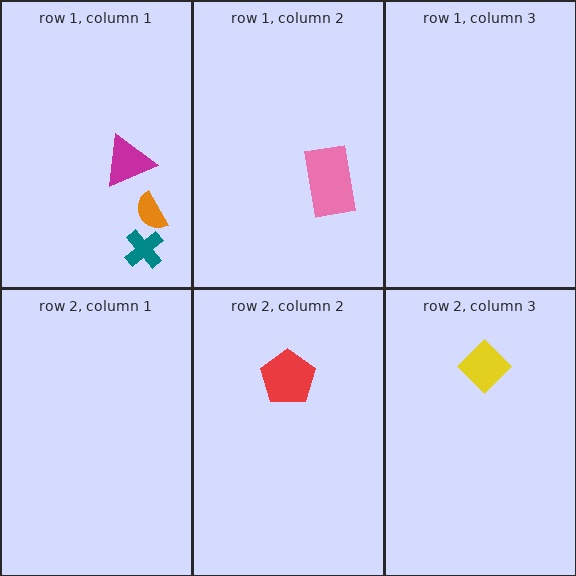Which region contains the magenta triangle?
The row 1, column 1 region.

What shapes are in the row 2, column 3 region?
The yellow diamond.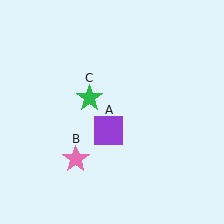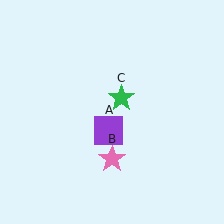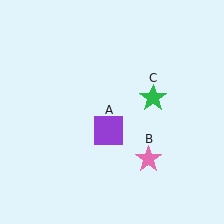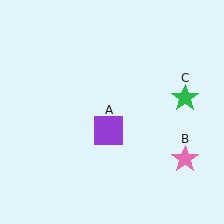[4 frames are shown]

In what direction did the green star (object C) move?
The green star (object C) moved right.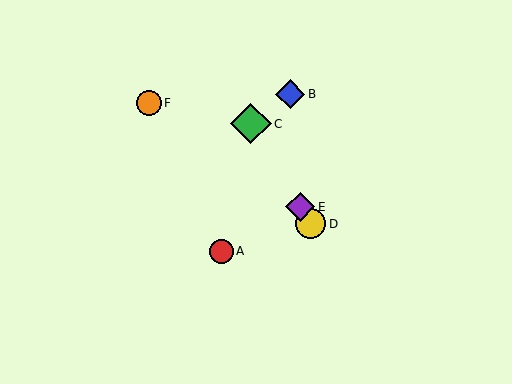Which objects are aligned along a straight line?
Objects C, D, E are aligned along a straight line.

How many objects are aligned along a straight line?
3 objects (C, D, E) are aligned along a straight line.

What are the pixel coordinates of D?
Object D is at (310, 224).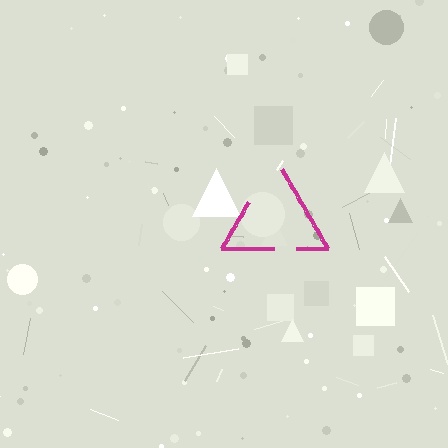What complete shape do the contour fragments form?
The contour fragments form a triangle.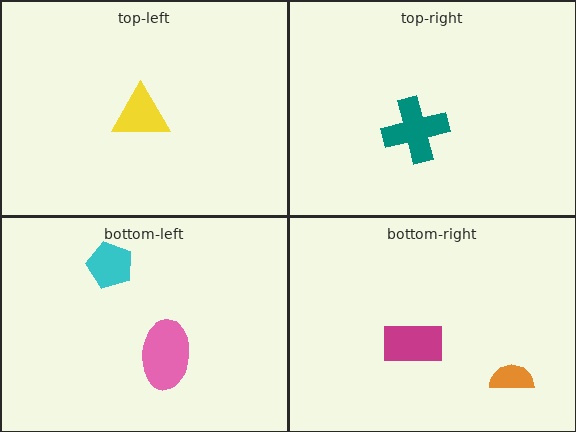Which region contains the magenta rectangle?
The bottom-right region.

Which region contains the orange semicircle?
The bottom-right region.